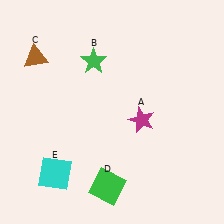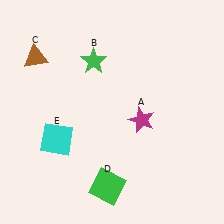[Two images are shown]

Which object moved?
The cyan square (E) moved up.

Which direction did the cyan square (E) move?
The cyan square (E) moved up.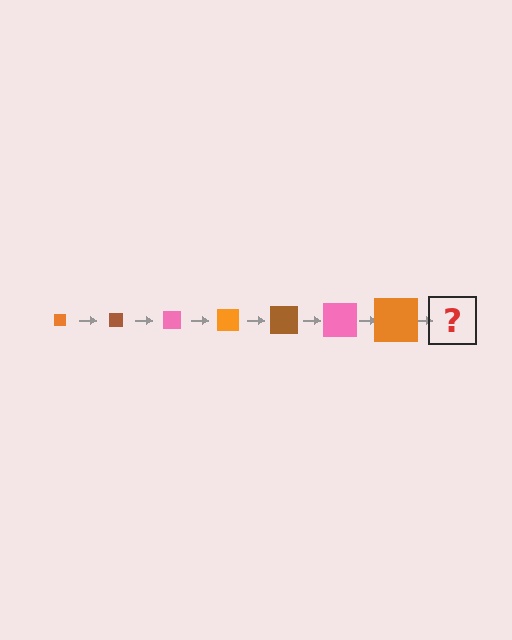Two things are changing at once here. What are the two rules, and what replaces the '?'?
The two rules are that the square grows larger each step and the color cycles through orange, brown, and pink. The '?' should be a brown square, larger than the previous one.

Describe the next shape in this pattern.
It should be a brown square, larger than the previous one.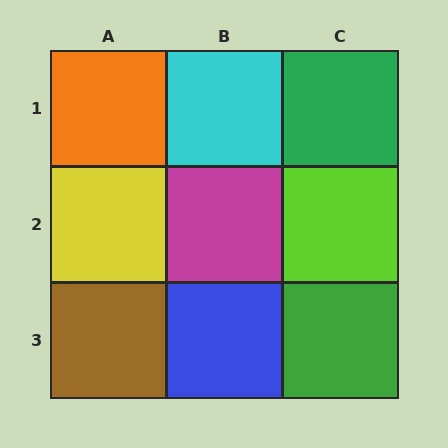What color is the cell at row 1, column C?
Green.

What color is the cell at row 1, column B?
Cyan.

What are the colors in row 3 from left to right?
Brown, blue, green.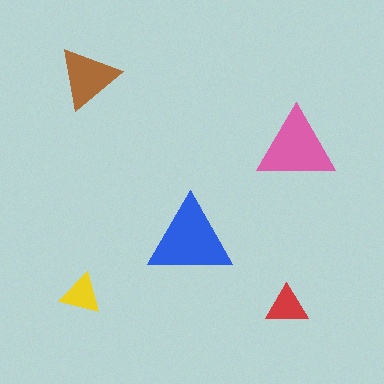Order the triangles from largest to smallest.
the blue one, the pink one, the brown one, the red one, the yellow one.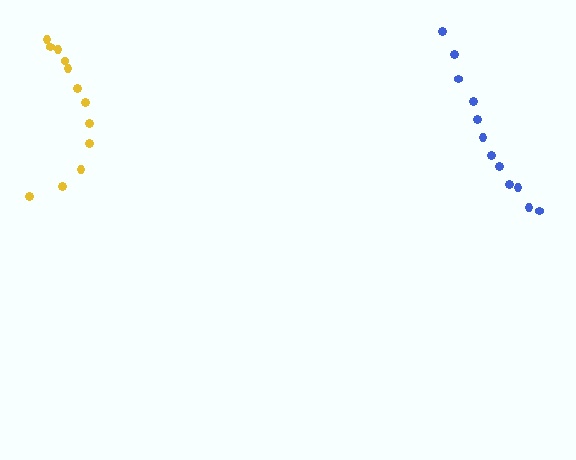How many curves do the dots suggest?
There are 2 distinct paths.